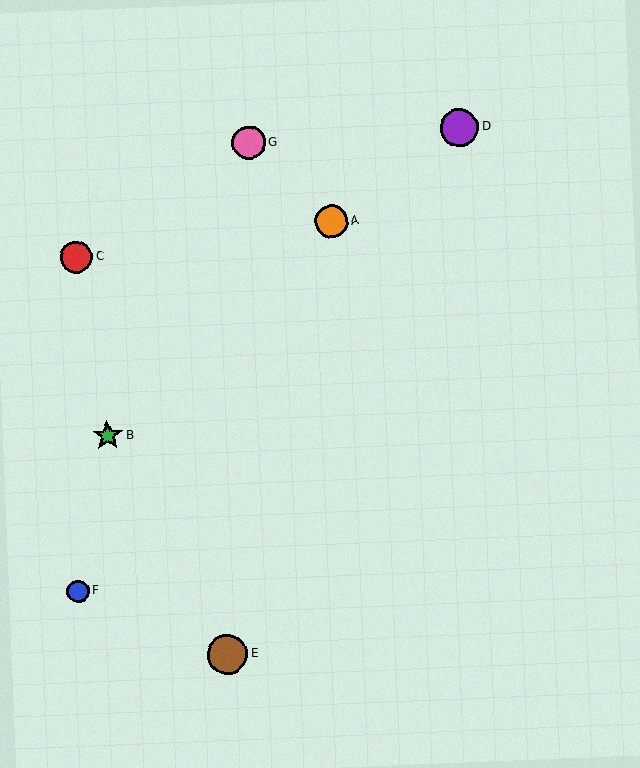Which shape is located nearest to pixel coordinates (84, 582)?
The blue circle (labeled F) at (78, 591) is nearest to that location.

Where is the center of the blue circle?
The center of the blue circle is at (78, 591).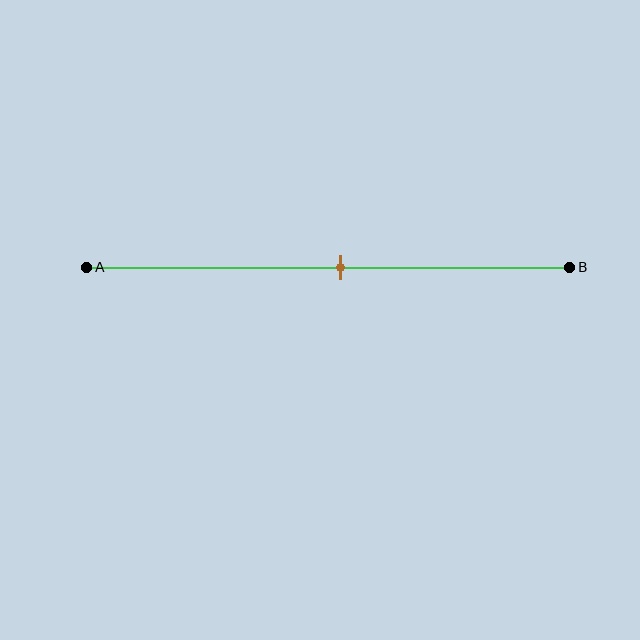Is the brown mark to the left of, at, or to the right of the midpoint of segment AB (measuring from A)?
The brown mark is approximately at the midpoint of segment AB.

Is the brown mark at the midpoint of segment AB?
Yes, the mark is approximately at the midpoint.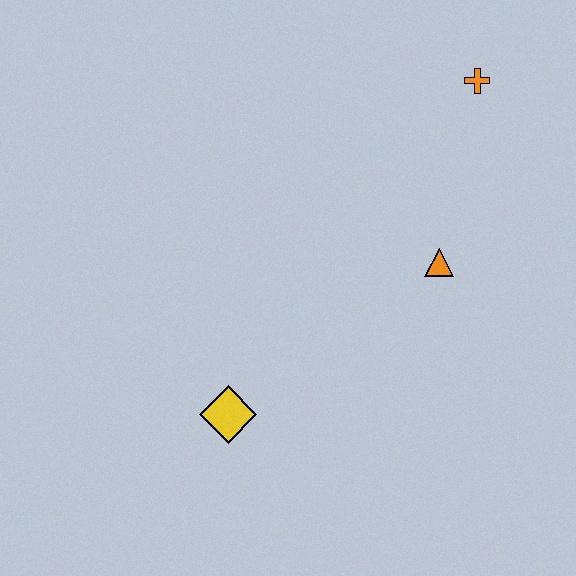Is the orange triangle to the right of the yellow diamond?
Yes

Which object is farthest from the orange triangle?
The yellow diamond is farthest from the orange triangle.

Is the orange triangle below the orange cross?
Yes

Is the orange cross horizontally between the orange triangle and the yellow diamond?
No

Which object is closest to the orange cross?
The orange triangle is closest to the orange cross.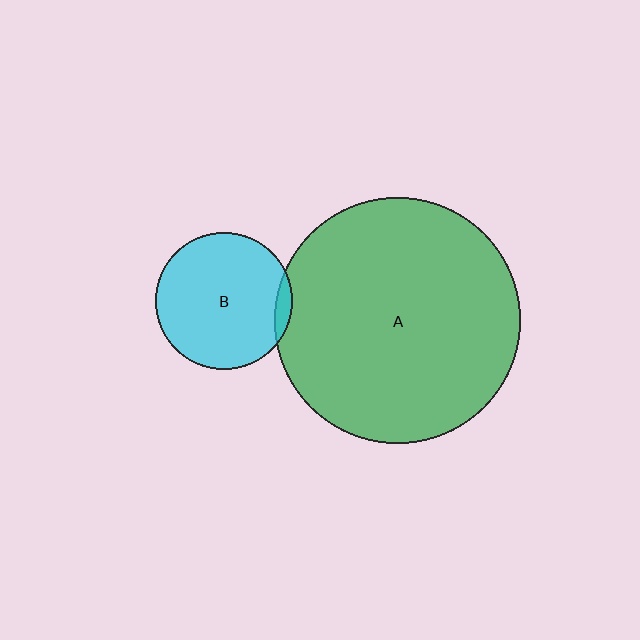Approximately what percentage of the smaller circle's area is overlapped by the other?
Approximately 5%.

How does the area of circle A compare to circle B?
Approximately 3.2 times.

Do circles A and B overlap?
Yes.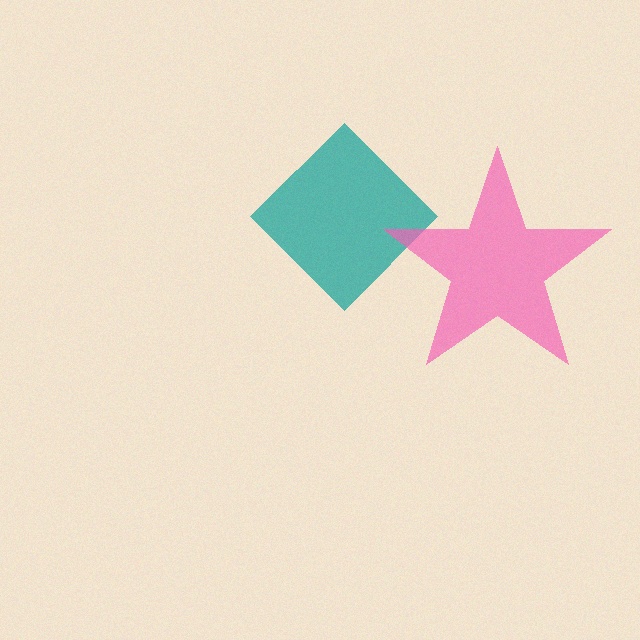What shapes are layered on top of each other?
The layered shapes are: a teal diamond, a pink star.